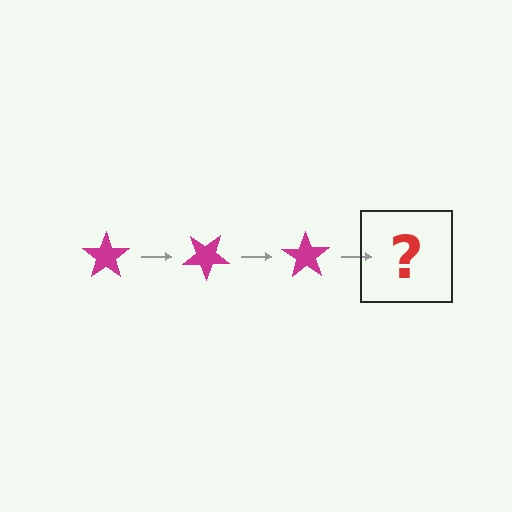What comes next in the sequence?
The next element should be a magenta star rotated 105 degrees.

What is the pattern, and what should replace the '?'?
The pattern is that the star rotates 35 degrees each step. The '?' should be a magenta star rotated 105 degrees.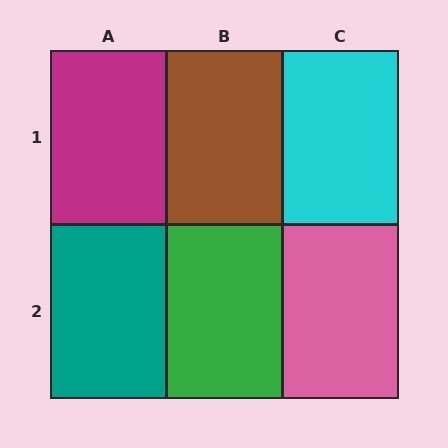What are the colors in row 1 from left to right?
Magenta, brown, cyan.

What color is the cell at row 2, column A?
Teal.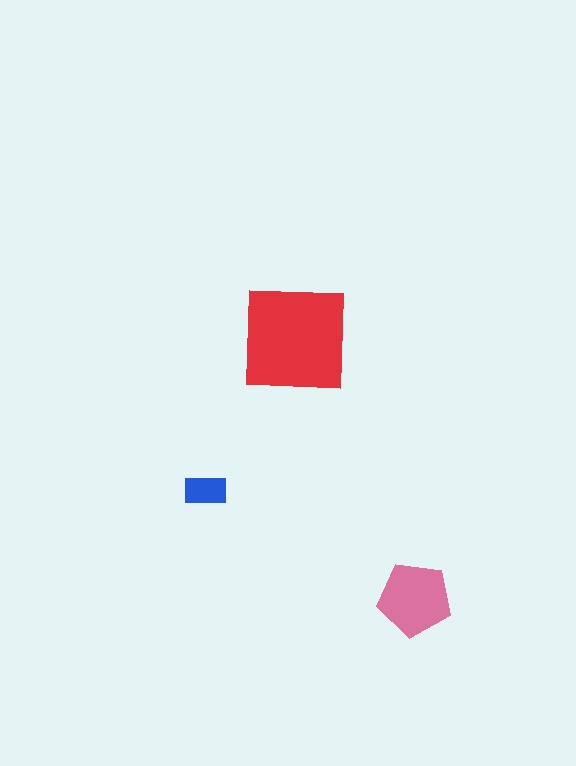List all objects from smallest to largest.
The blue rectangle, the pink pentagon, the red square.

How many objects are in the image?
There are 3 objects in the image.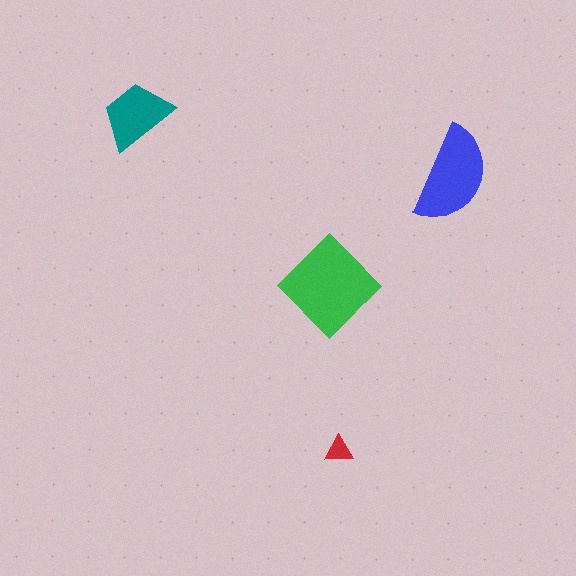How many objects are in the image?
There are 4 objects in the image.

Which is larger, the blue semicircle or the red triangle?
The blue semicircle.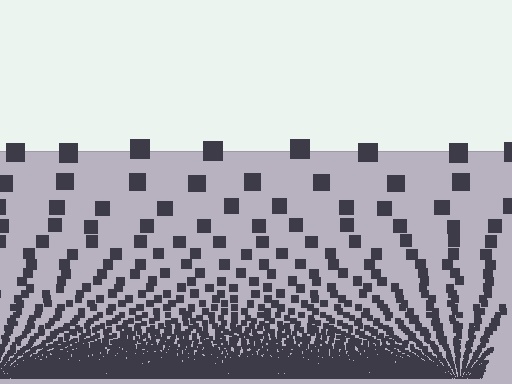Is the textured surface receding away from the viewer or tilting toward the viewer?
The surface appears to tilt toward the viewer. Texture elements get larger and sparser toward the top.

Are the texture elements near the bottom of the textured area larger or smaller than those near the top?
Smaller. The gradient is inverted — elements near the bottom are smaller and denser.